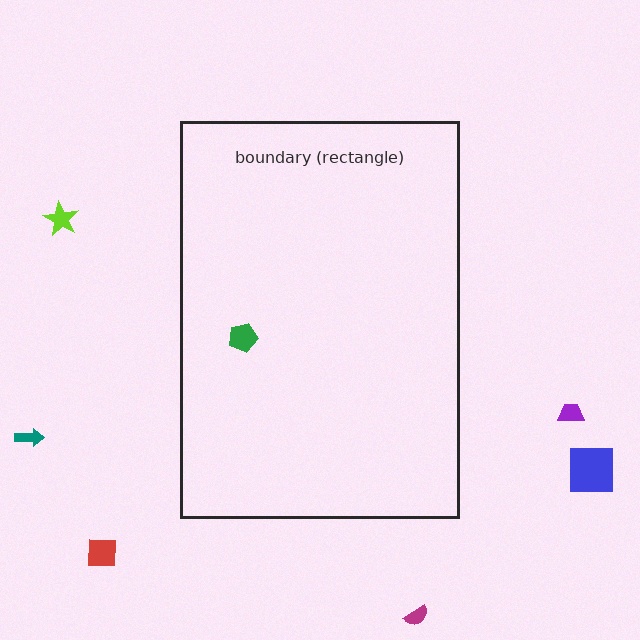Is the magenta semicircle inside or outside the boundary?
Outside.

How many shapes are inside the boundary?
1 inside, 6 outside.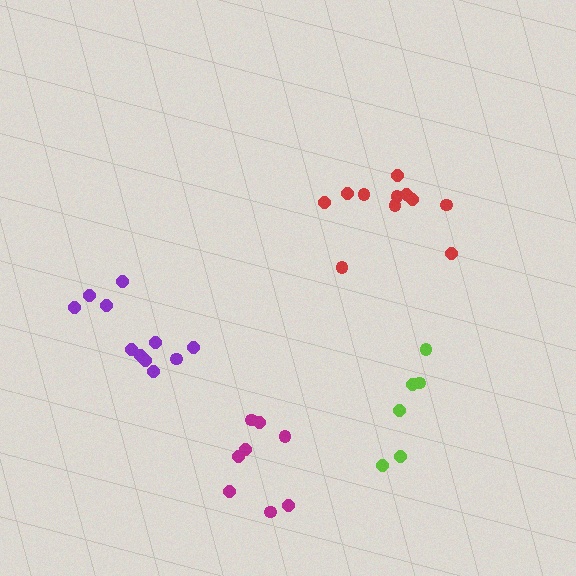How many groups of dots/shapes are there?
There are 4 groups.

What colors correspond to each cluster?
The clusters are colored: purple, magenta, lime, red.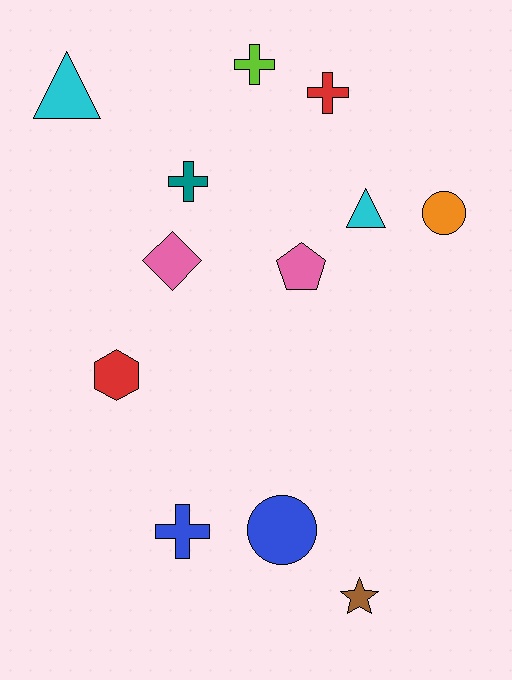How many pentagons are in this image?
There is 1 pentagon.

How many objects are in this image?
There are 12 objects.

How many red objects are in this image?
There are 2 red objects.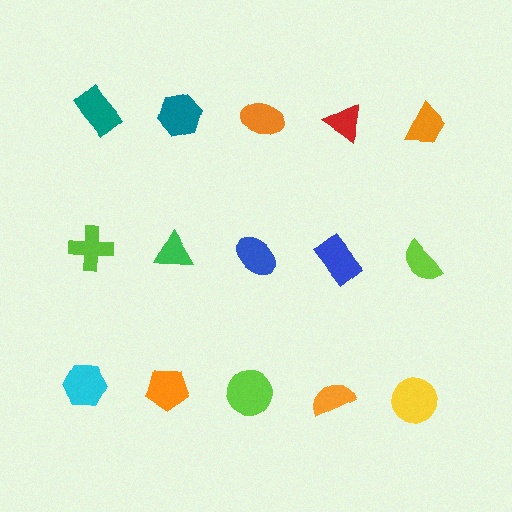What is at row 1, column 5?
An orange trapezoid.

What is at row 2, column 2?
A green triangle.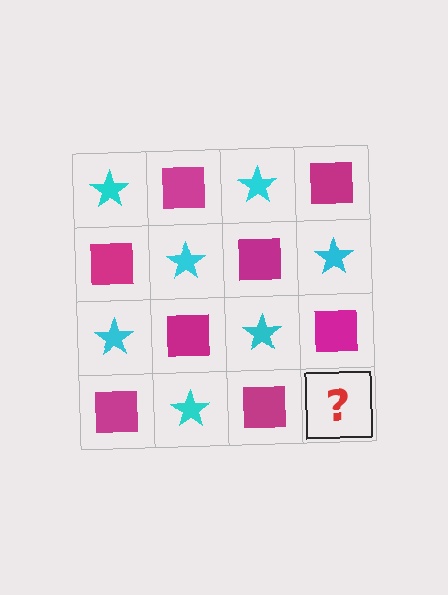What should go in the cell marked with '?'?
The missing cell should contain a cyan star.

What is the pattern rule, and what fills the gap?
The rule is that it alternates cyan star and magenta square in a checkerboard pattern. The gap should be filled with a cyan star.